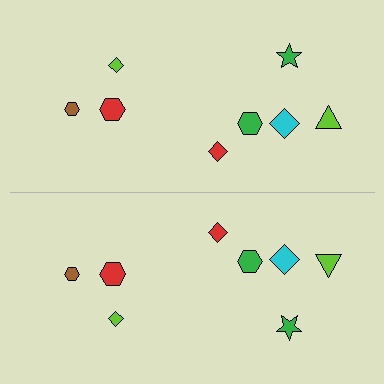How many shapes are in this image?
There are 16 shapes in this image.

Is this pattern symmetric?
Yes, this pattern has bilateral (reflection) symmetry.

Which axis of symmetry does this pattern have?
The pattern has a horizontal axis of symmetry running through the center of the image.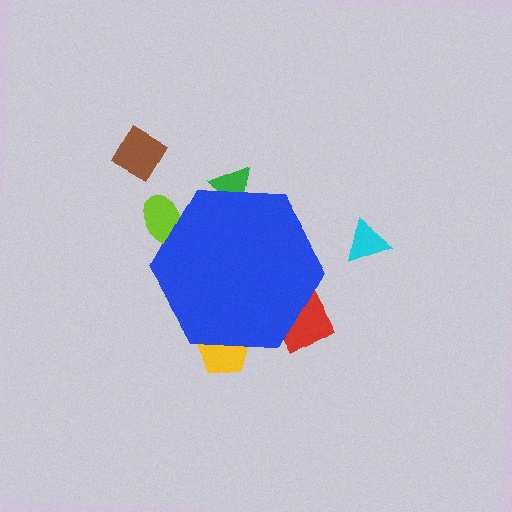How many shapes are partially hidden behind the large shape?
4 shapes are partially hidden.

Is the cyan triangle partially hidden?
No, the cyan triangle is fully visible.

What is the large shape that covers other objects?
A blue hexagon.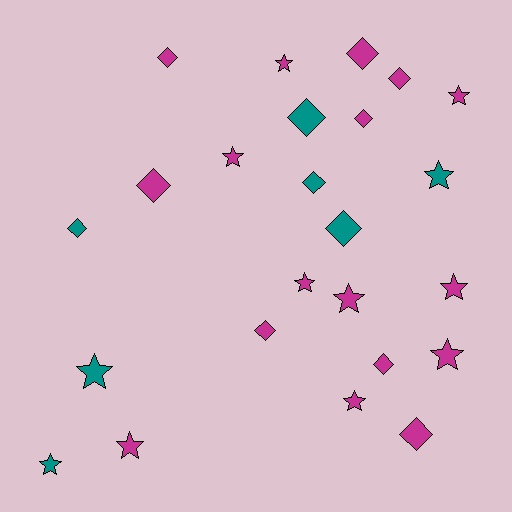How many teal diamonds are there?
There are 4 teal diamonds.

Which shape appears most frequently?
Diamond, with 12 objects.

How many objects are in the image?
There are 24 objects.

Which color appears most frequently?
Magenta, with 17 objects.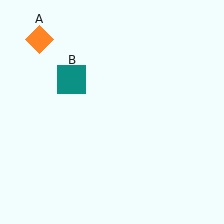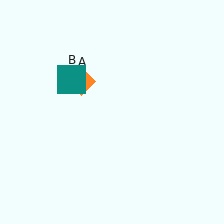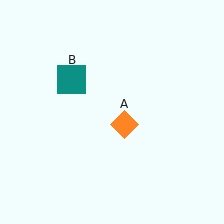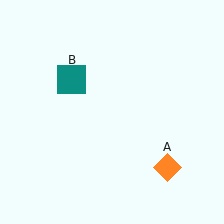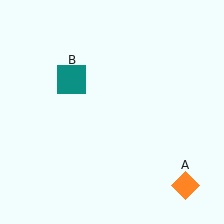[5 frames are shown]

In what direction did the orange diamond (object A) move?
The orange diamond (object A) moved down and to the right.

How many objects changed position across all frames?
1 object changed position: orange diamond (object A).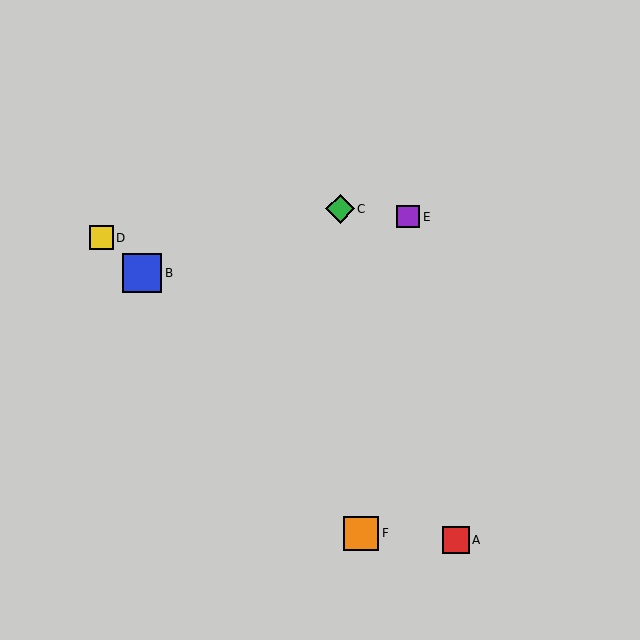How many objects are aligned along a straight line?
3 objects (A, B, D) are aligned along a straight line.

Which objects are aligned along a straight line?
Objects A, B, D are aligned along a straight line.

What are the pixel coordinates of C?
Object C is at (340, 209).